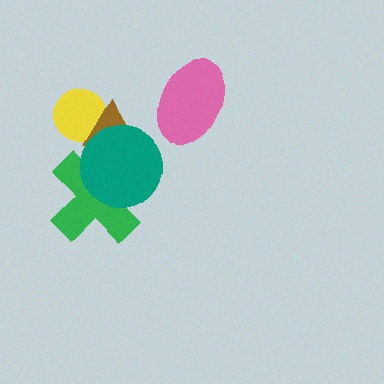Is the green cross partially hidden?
Yes, it is partially covered by another shape.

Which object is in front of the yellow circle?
The brown triangle is in front of the yellow circle.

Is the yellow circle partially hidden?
Yes, it is partially covered by another shape.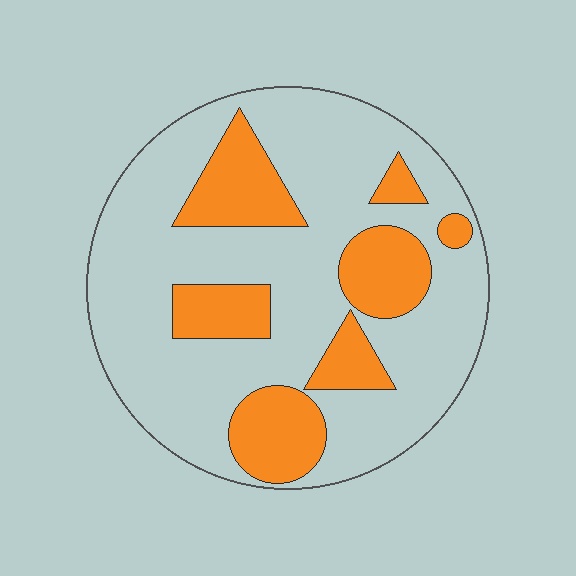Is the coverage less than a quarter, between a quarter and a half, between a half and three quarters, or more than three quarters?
Between a quarter and a half.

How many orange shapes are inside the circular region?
7.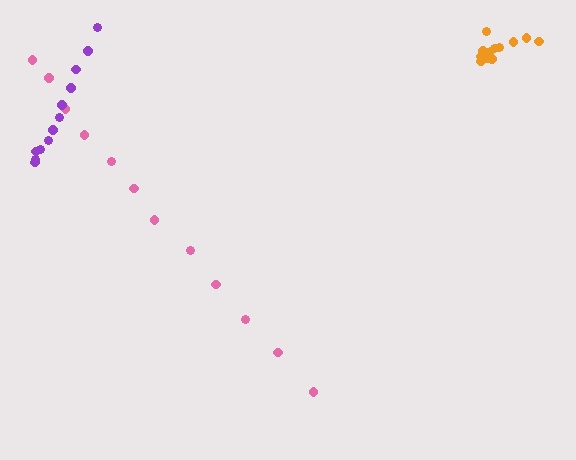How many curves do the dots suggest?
There are 3 distinct paths.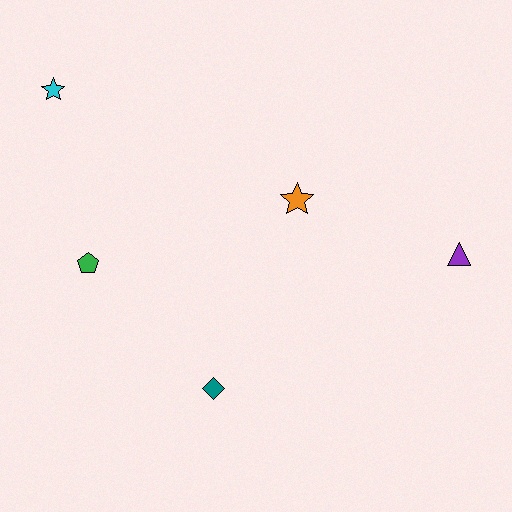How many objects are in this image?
There are 5 objects.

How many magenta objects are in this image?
There are no magenta objects.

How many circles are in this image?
There are no circles.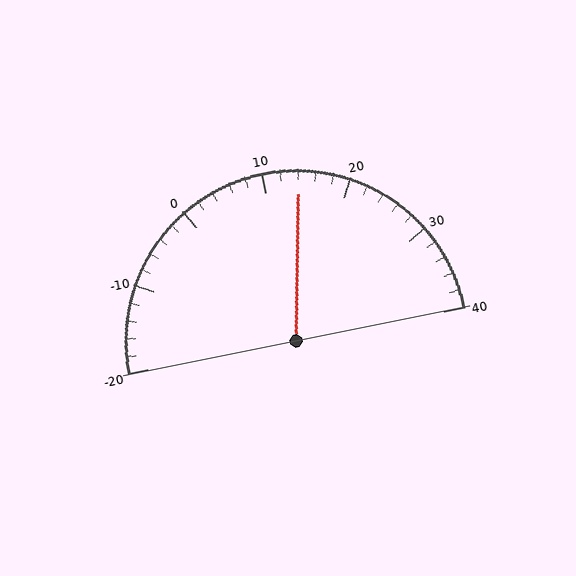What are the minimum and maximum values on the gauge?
The gauge ranges from -20 to 40.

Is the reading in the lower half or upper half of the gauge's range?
The reading is in the upper half of the range (-20 to 40).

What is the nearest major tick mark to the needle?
The nearest major tick mark is 10.